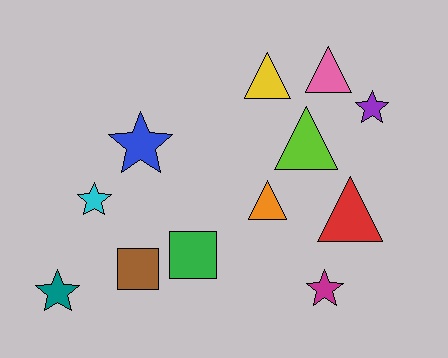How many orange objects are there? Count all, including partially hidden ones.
There is 1 orange object.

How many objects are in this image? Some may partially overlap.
There are 12 objects.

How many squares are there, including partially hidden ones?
There are 2 squares.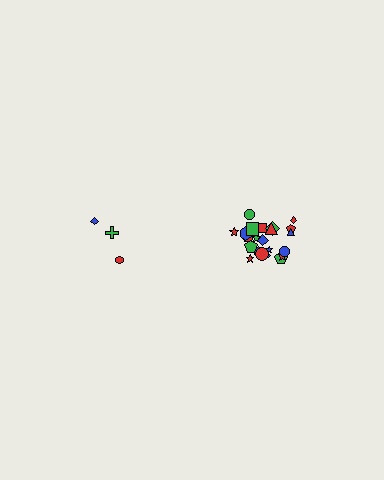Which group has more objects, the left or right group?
The right group.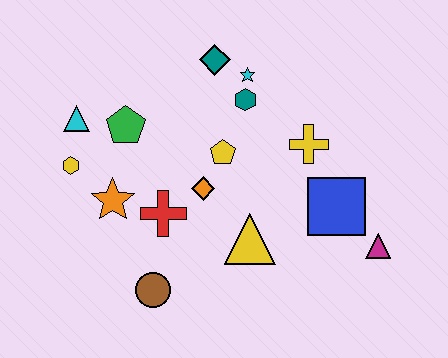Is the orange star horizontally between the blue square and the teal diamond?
No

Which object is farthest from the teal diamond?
The magenta triangle is farthest from the teal diamond.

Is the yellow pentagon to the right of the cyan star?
No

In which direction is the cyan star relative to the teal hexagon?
The cyan star is above the teal hexagon.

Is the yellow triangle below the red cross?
Yes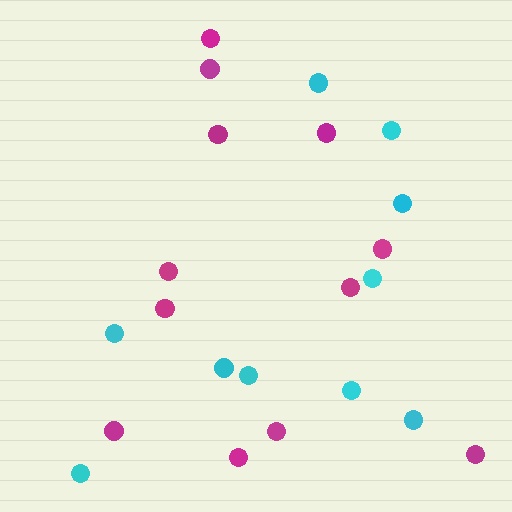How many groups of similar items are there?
There are 2 groups: one group of magenta circles (12) and one group of cyan circles (10).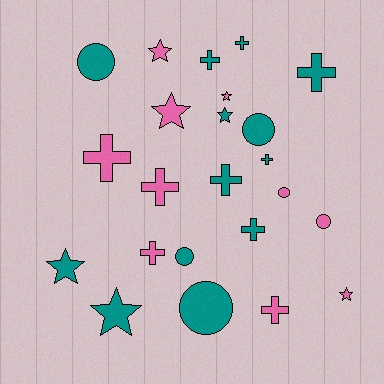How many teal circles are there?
There are 4 teal circles.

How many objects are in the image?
There are 23 objects.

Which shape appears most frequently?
Cross, with 10 objects.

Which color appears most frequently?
Teal, with 13 objects.